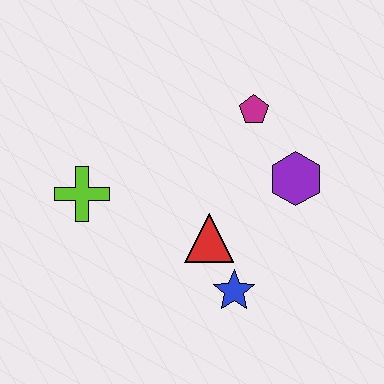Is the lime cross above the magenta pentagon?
No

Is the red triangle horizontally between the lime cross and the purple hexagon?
Yes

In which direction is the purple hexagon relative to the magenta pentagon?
The purple hexagon is below the magenta pentagon.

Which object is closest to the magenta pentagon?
The purple hexagon is closest to the magenta pentagon.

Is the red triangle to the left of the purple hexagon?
Yes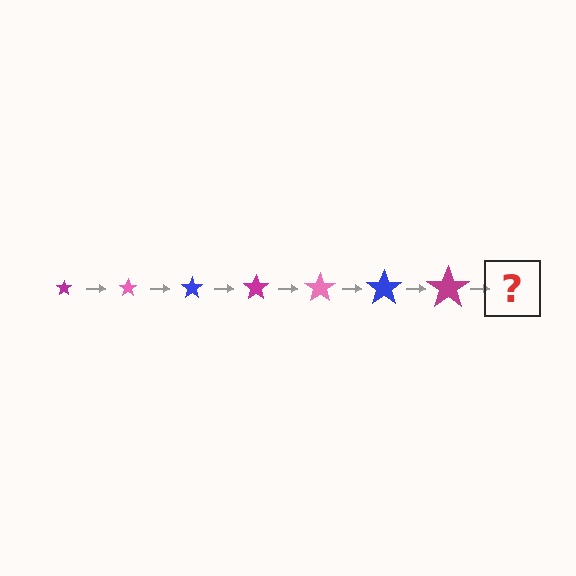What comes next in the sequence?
The next element should be a pink star, larger than the previous one.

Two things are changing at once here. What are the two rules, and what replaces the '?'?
The two rules are that the star grows larger each step and the color cycles through magenta, pink, and blue. The '?' should be a pink star, larger than the previous one.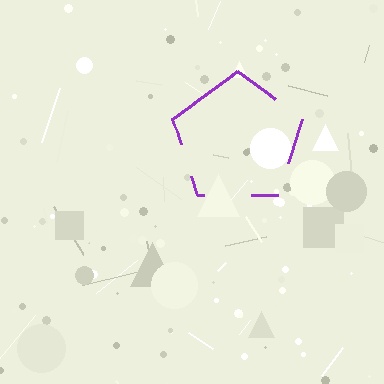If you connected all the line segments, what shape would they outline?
They would outline a pentagon.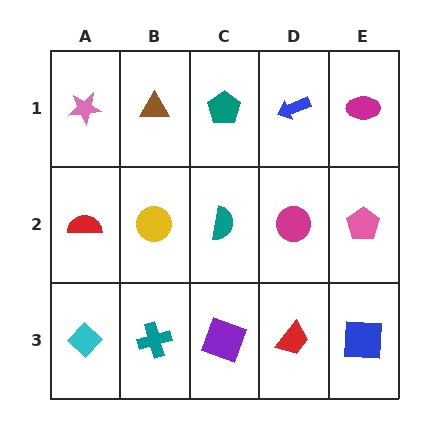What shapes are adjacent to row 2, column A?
A pink star (row 1, column A), a cyan diamond (row 3, column A), a yellow circle (row 2, column B).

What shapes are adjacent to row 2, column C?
A teal pentagon (row 1, column C), a purple square (row 3, column C), a yellow circle (row 2, column B), a magenta circle (row 2, column D).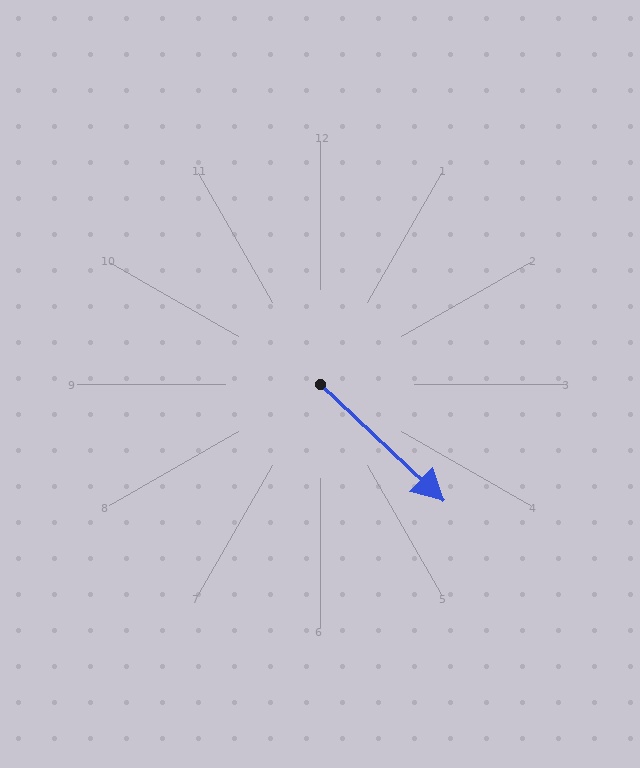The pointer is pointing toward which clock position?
Roughly 4 o'clock.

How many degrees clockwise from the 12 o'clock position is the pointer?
Approximately 133 degrees.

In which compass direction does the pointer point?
Southeast.